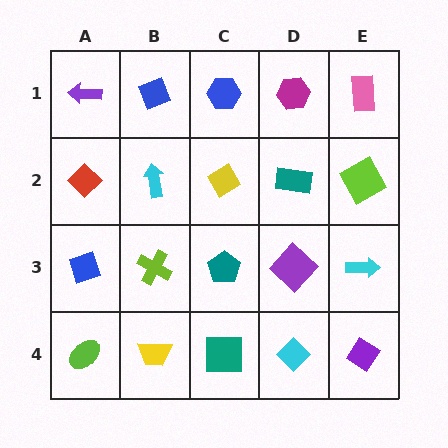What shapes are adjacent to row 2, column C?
A blue hexagon (row 1, column C), a teal pentagon (row 3, column C), a cyan arrow (row 2, column B), a teal rectangle (row 2, column D).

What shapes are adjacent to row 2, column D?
A magenta hexagon (row 1, column D), a purple diamond (row 3, column D), a yellow diamond (row 2, column C), a lime square (row 2, column E).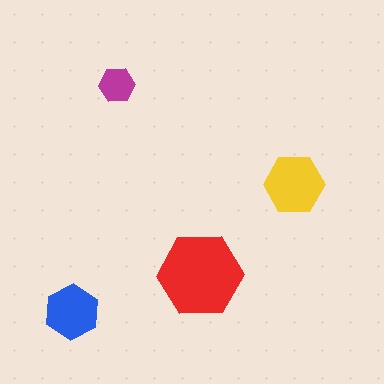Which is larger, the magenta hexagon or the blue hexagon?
The blue one.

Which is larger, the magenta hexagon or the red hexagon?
The red one.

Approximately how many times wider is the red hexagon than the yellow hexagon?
About 1.5 times wider.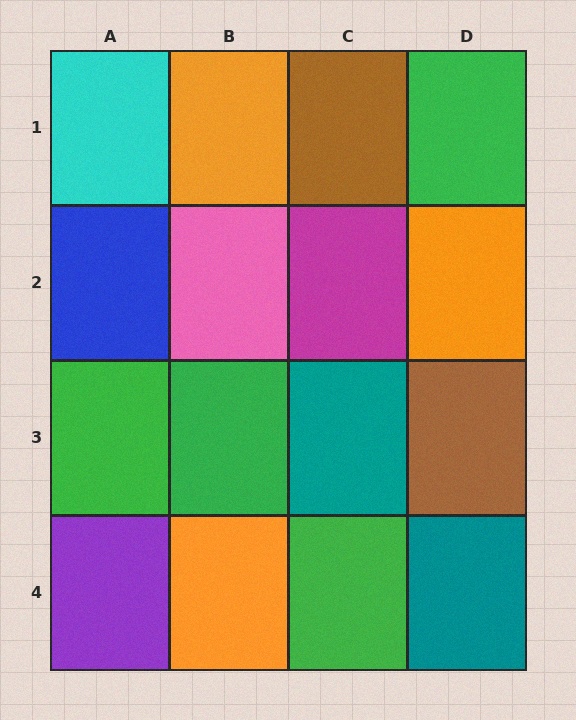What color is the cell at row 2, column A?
Blue.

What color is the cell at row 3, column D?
Brown.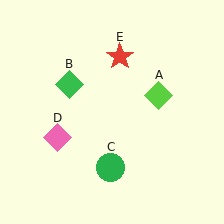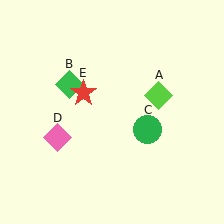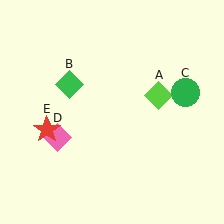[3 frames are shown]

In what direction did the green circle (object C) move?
The green circle (object C) moved up and to the right.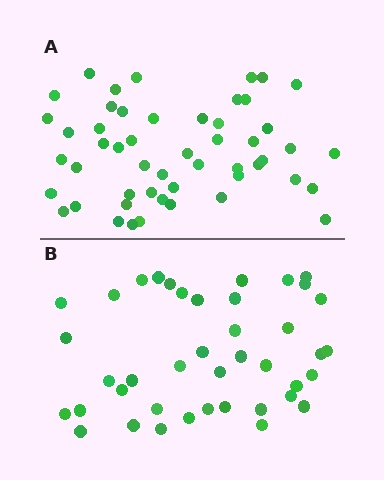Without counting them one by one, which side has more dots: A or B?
Region A (the top region) has more dots.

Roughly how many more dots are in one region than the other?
Region A has roughly 10 or so more dots than region B.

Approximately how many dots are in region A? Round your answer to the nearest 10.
About 50 dots. (The exact count is 51, which rounds to 50.)